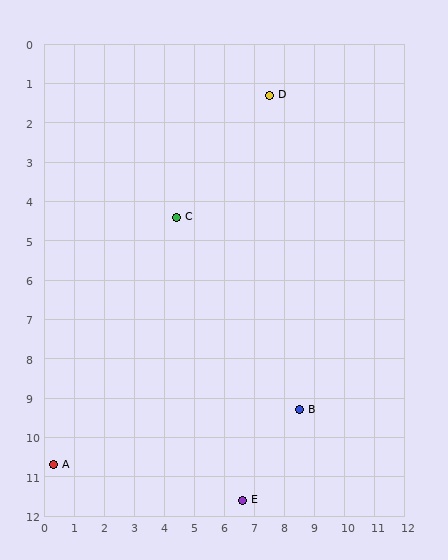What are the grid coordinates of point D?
Point D is at approximately (7.5, 1.3).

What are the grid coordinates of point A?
Point A is at approximately (0.3, 10.7).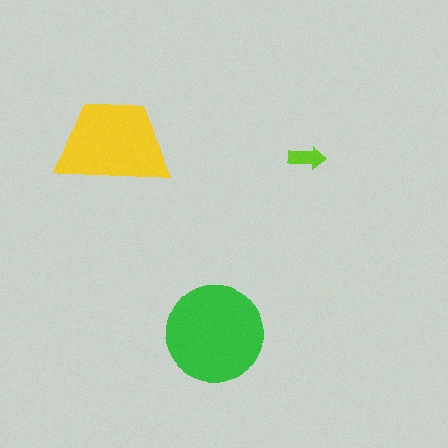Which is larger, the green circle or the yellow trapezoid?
The green circle.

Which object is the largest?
The green circle.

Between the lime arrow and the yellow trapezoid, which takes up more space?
The yellow trapezoid.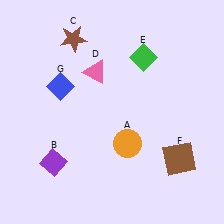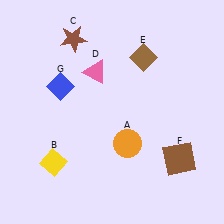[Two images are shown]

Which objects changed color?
B changed from purple to yellow. E changed from green to brown.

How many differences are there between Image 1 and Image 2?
There are 2 differences between the two images.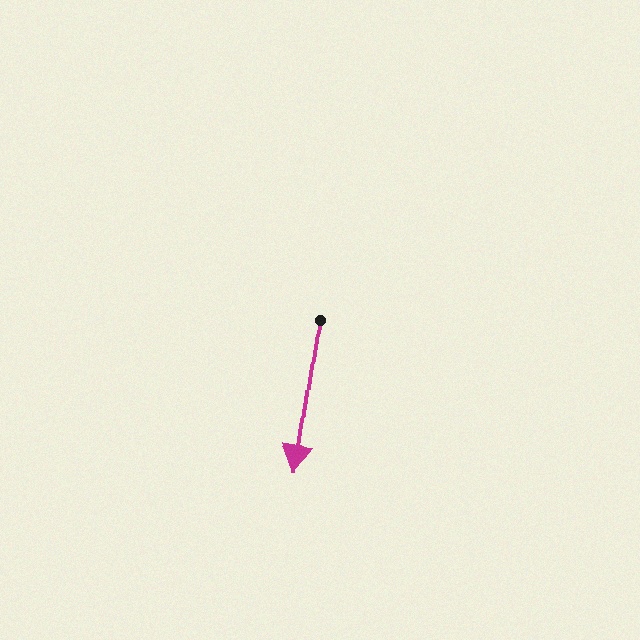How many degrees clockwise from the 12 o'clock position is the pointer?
Approximately 188 degrees.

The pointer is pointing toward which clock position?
Roughly 6 o'clock.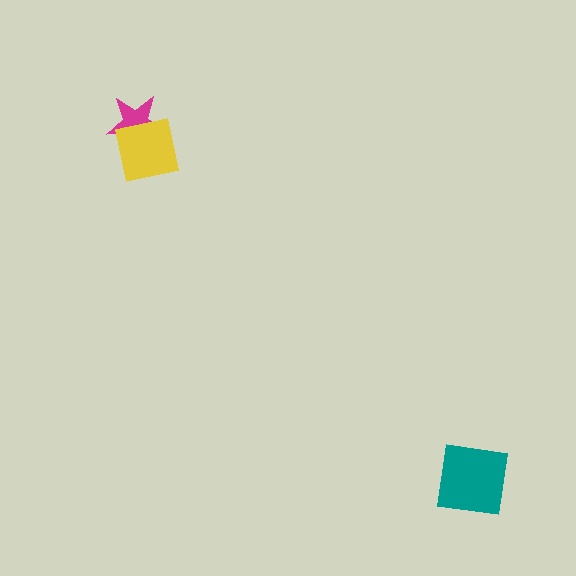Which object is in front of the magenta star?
The yellow square is in front of the magenta star.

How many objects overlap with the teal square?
0 objects overlap with the teal square.